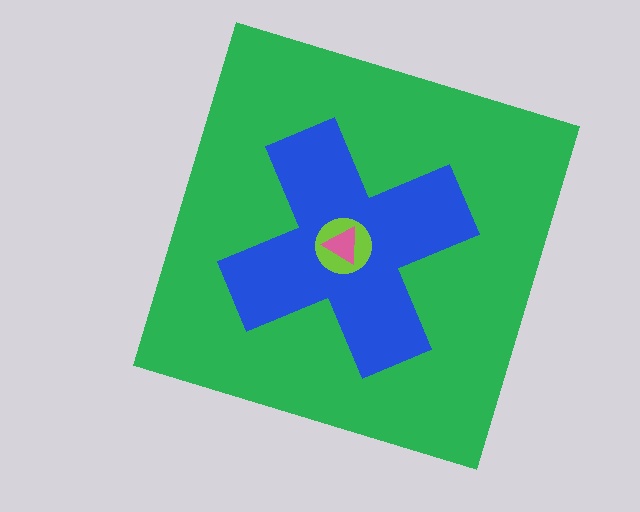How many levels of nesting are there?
4.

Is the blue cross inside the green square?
Yes.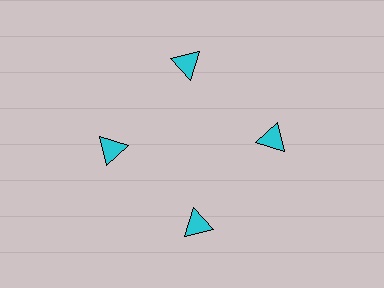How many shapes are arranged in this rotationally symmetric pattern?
There are 4 shapes, arranged in 4 groups of 1.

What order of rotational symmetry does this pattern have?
This pattern has 4-fold rotational symmetry.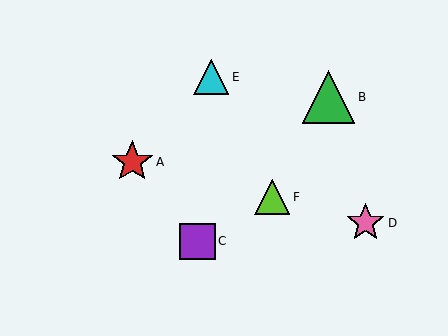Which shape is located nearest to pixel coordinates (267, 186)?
The lime triangle (labeled F) at (272, 197) is nearest to that location.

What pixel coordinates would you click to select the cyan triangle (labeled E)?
Click at (211, 77) to select the cyan triangle E.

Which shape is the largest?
The green triangle (labeled B) is the largest.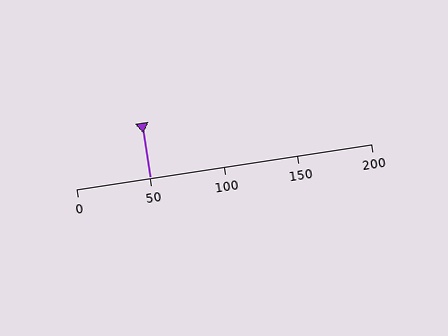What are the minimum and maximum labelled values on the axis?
The axis runs from 0 to 200.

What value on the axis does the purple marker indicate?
The marker indicates approximately 50.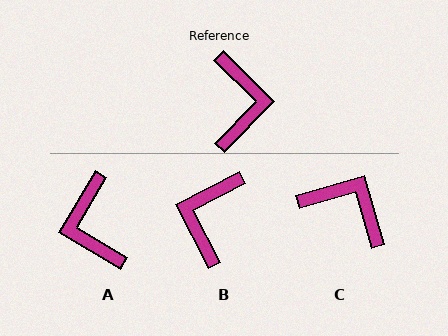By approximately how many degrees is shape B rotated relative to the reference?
Approximately 162 degrees counter-clockwise.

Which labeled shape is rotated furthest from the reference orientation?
A, about 166 degrees away.